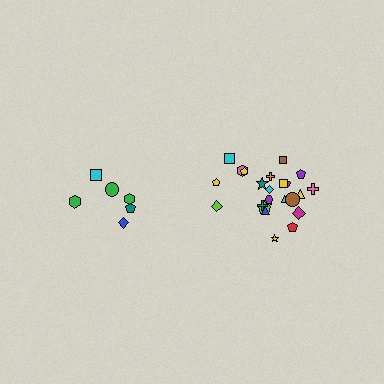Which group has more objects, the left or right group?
The right group.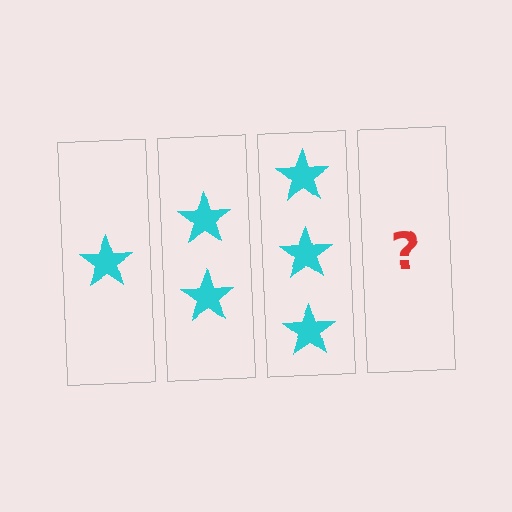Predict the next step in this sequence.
The next step is 4 stars.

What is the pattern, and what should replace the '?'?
The pattern is that each step adds one more star. The '?' should be 4 stars.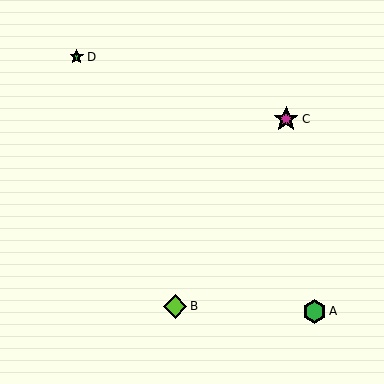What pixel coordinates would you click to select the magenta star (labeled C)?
Click at (286, 119) to select the magenta star C.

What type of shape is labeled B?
Shape B is a lime diamond.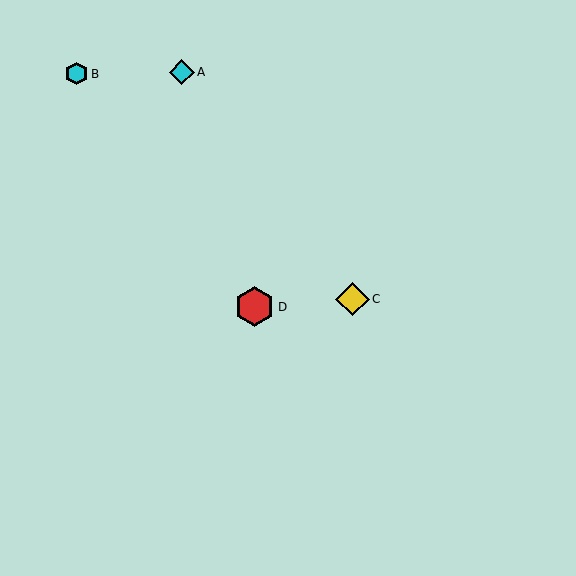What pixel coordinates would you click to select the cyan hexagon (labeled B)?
Click at (77, 74) to select the cyan hexagon B.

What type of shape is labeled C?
Shape C is a yellow diamond.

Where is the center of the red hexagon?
The center of the red hexagon is at (255, 307).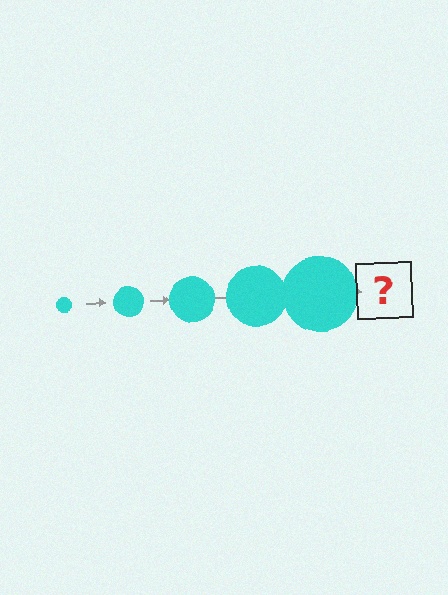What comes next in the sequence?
The next element should be a cyan circle, larger than the previous one.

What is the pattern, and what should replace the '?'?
The pattern is that the circle gets progressively larger each step. The '?' should be a cyan circle, larger than the previous one.